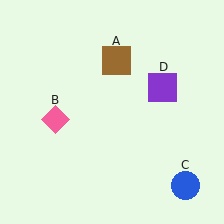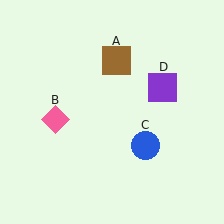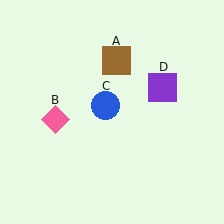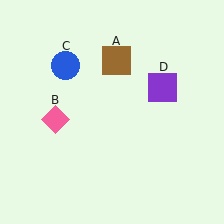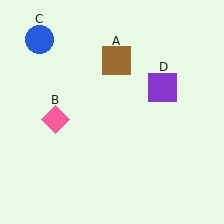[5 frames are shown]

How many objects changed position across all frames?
1 object changed position: blue circle (object C).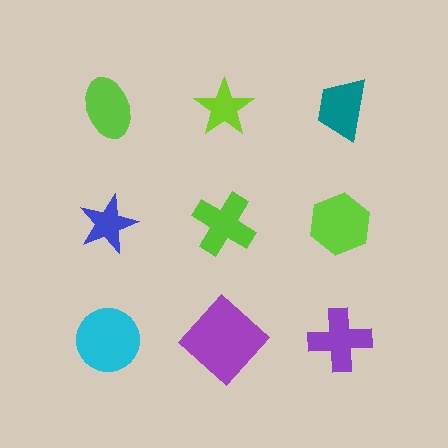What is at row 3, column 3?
A purple cross.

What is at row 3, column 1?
A cyan circle.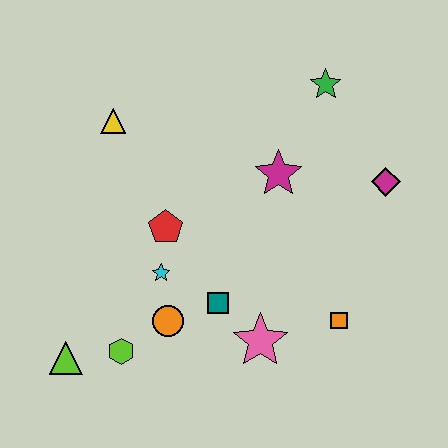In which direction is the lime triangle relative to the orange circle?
The lime triangle is to the left of the orange circle.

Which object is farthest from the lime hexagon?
The green star is farthest from the lime hexagon.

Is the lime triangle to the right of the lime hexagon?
No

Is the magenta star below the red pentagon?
No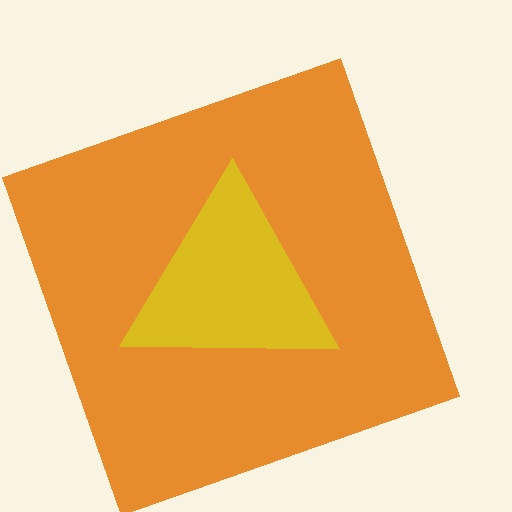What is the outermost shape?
The orange square.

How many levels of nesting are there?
2.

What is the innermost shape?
The yellow triangle.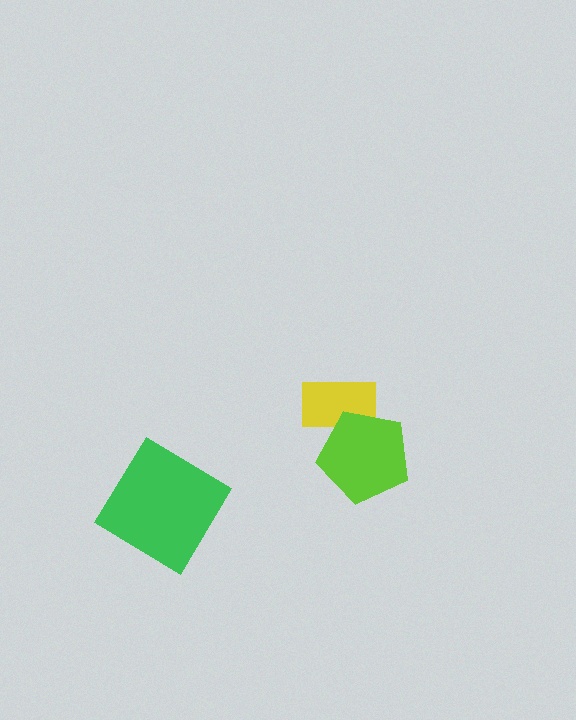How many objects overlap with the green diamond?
0 objects overlap with the green diamond.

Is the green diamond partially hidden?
No, no other shape covers it.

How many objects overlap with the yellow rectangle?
1 object overlaps with the yellow rectangle.